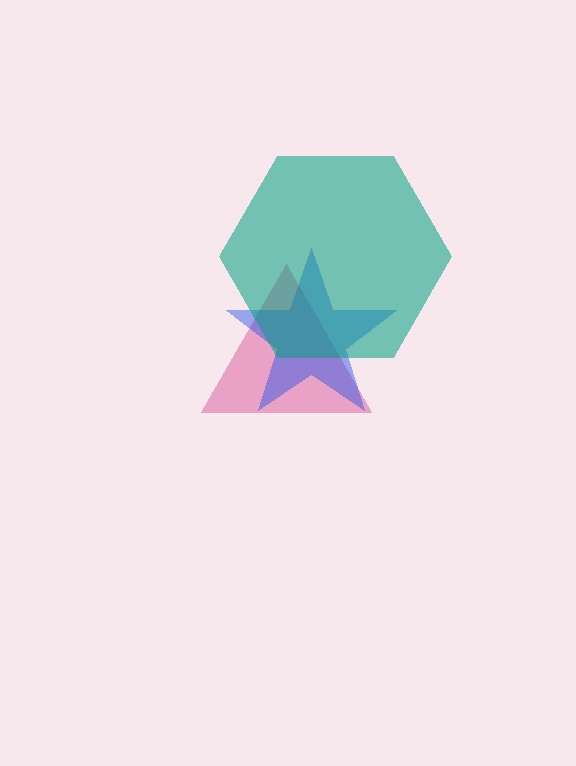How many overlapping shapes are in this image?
There are 3 overlapping shapes in the image.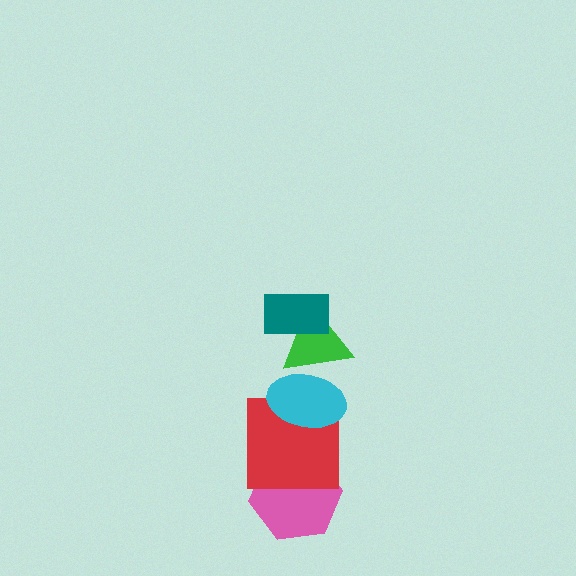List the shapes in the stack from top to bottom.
From top to bottom: the teal rectangle, the green triangle, the cyan ellipse, the red square, the pink hexagon.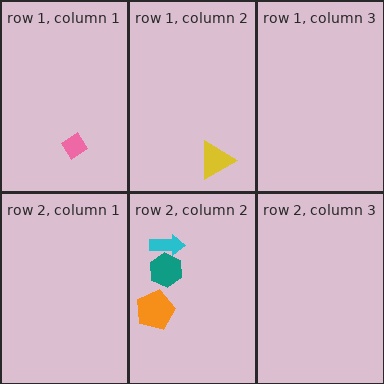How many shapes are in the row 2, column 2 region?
3.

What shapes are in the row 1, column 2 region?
The yellow triangle.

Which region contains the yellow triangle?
The row 1, column 2 region.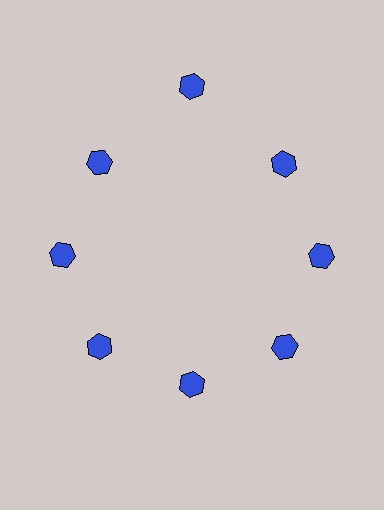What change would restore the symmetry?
The symmetry would be restored by moving it inward, back onto the ring so that all 8 hexagons sit at equal angles and equal distance from the center.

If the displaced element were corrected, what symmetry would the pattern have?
It would have 8-fold rotational symmetry — the pattern would map onto itself every 45 degrees.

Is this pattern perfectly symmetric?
No. The 8 blue hexagons are arranged in a ring, but one element near the 12 o'clock position is pushed outward from the center, breaking the 8-fold rotational symmetry.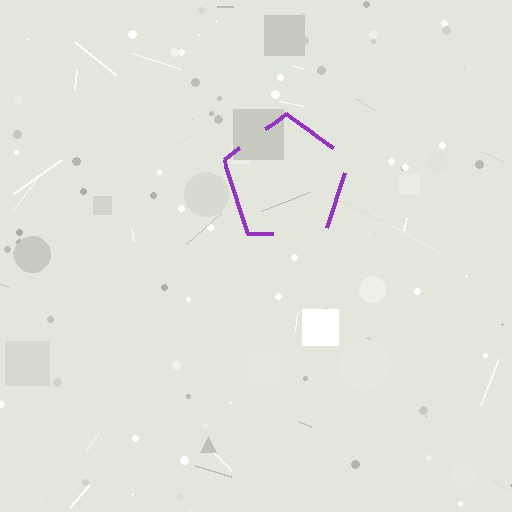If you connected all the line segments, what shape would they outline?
They would outline a pentagon.